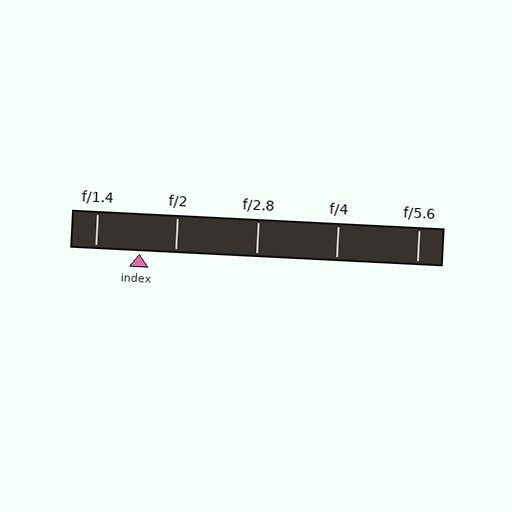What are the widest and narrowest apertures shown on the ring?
The widest aperture shown is f/1.4 and the narrowest is f/5.6.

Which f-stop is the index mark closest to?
The index mark is closest to f/2.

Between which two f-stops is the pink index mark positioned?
The index mark is between f/1.4 and f/2.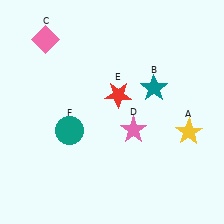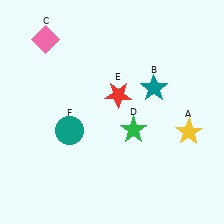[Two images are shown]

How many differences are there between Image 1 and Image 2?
There is 1 difference between the two images.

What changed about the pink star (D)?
In Image 1, D is pink. In Image 2, it changed to green.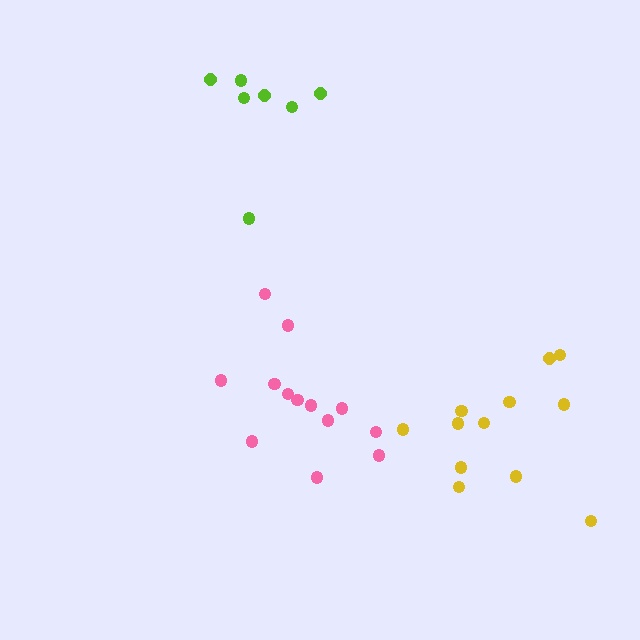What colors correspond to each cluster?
The clusters are colored: yellow, lime, pink.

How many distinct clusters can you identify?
There are 3 distinct clusters.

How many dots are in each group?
Group 1: 12 dots, Group 2: 7 dots, Group 3: 13 dots (32 total).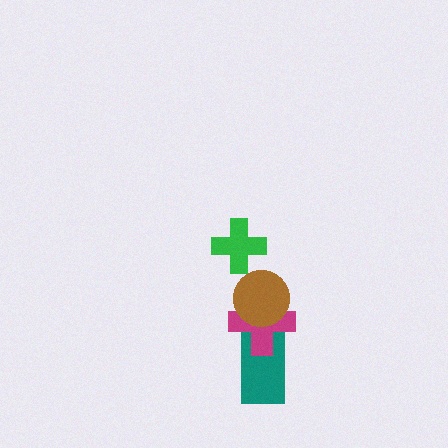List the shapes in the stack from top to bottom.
From top to bottom: the green cross, the brown circle, the magenta cross, the teal rectangle.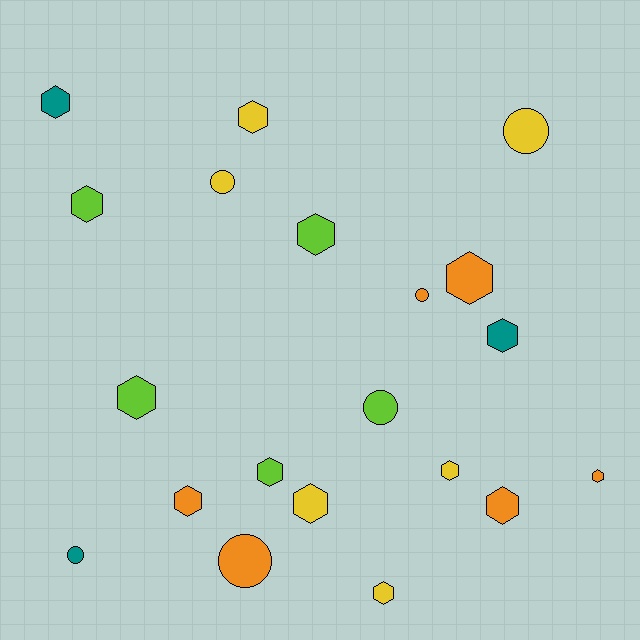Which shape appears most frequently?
Hexagon, with 14 objects.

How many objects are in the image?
There are 20 objects.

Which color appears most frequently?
Orange, with 6 objects.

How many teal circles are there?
There is 1 teal circle.